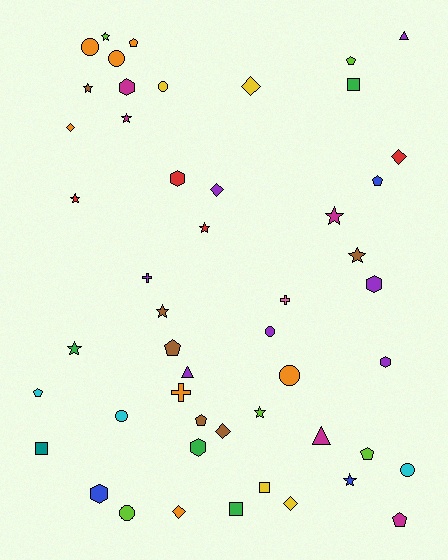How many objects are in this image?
There are 50 objects.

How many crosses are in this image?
There are 3 crosses.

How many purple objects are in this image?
There are 7 purple objects.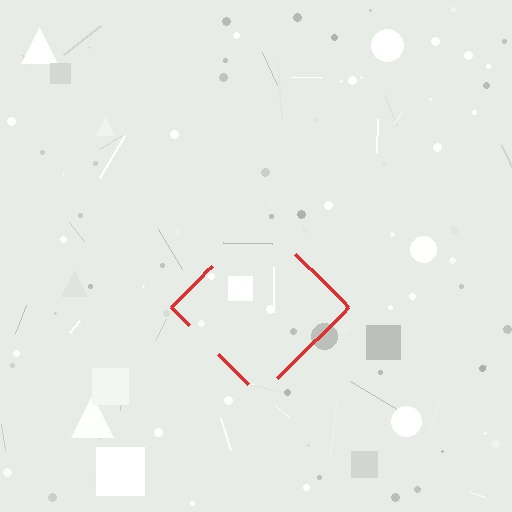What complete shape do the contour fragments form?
The contour fragments form a diamond.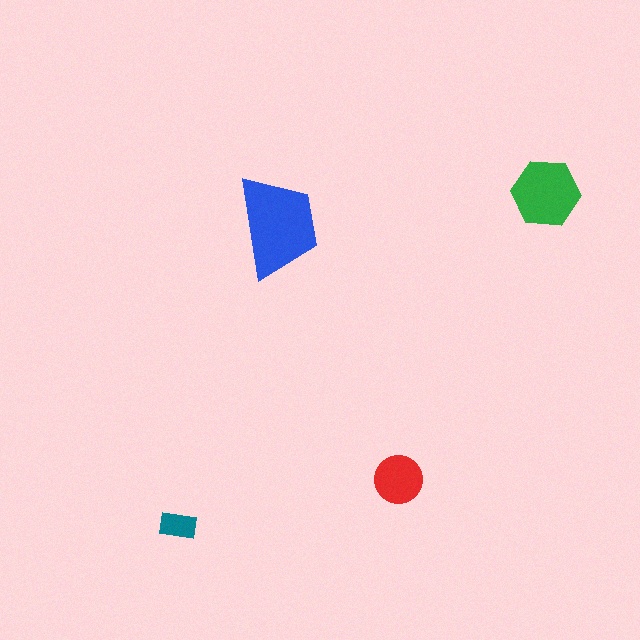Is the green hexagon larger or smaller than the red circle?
Larger.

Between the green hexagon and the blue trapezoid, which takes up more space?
The blue trapezoid.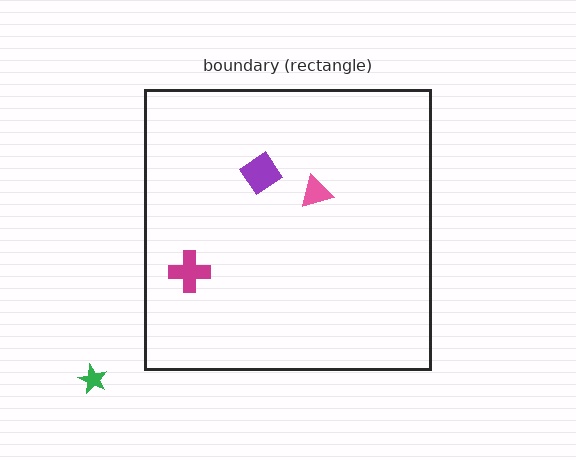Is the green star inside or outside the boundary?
Outside.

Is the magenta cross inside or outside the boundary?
Inside.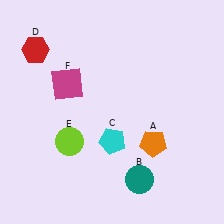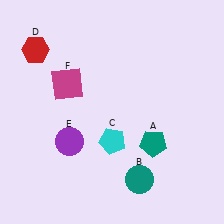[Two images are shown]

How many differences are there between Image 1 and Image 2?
There are 2 differences between the two images.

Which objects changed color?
A changed from orange to teal. E changed from lime to purple.